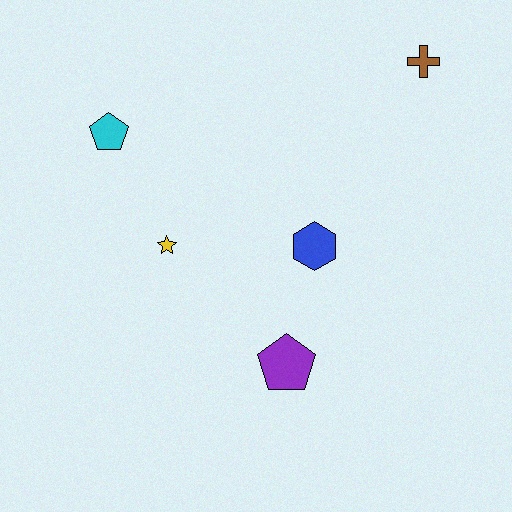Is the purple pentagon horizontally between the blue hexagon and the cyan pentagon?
Yes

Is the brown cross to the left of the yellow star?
No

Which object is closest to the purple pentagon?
The blue hexagon is closest to the purple pentagon.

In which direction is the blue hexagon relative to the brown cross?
The blue hexagon is below the brown cross.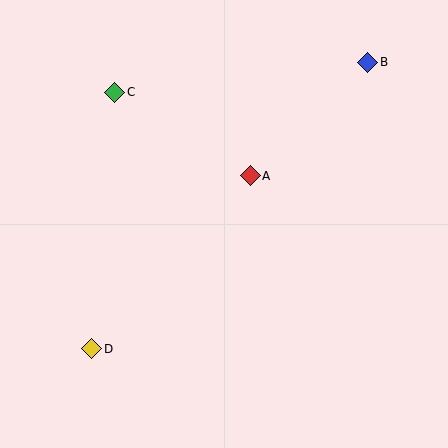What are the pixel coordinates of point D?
Point D is at (92, 349).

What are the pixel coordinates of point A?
Point A is at (250, 176).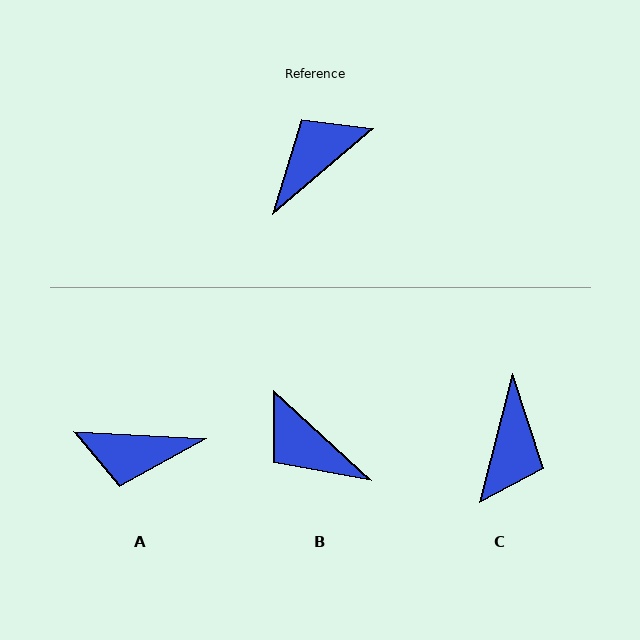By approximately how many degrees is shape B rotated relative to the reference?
Approximately 97 degrees counter-clockwise.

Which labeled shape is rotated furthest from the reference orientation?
C, about 145 degrees away.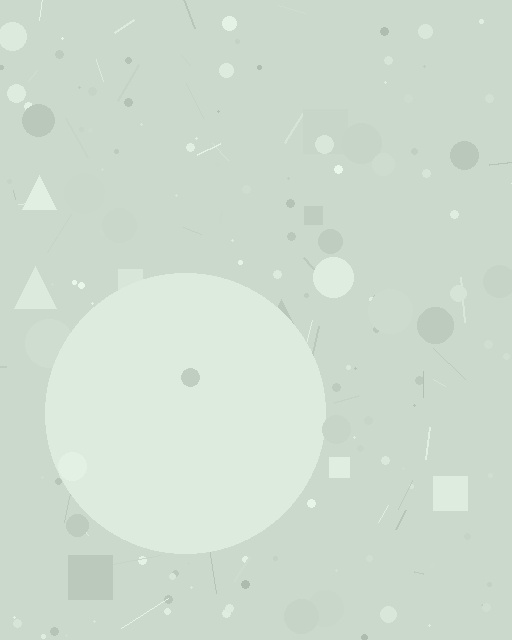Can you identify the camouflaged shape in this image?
The camouflaged shape is a circle.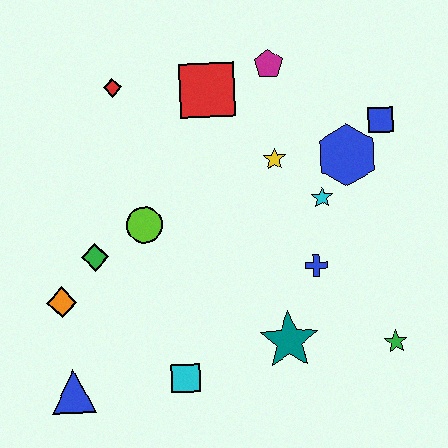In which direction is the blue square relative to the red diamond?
The blue square is to the right of the red diamond.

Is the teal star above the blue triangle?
Yes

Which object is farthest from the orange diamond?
The blue square is farthest from the orange diamond.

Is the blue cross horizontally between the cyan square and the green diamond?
No